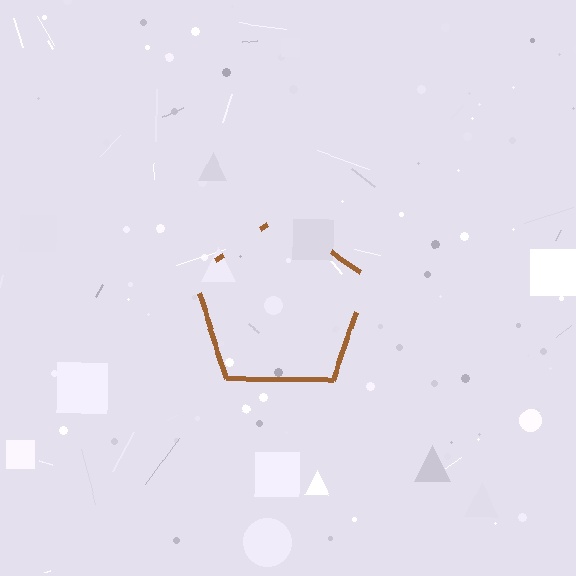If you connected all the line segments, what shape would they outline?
They would outline a pentagon.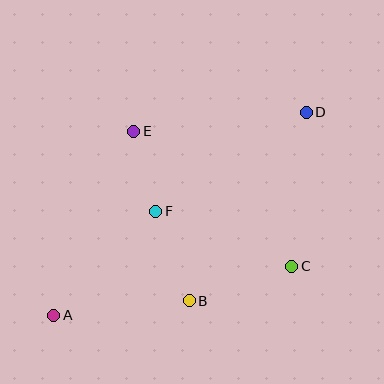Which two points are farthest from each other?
Points A and D are farthest from each other.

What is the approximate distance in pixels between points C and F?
The distance between C and F is approximately 146 pixels.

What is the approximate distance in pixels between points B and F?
The distance between B and F is approximately 96 pixels.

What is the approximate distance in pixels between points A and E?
The distance between A and E is approximately 201 pixels.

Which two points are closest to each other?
Points E and F are closest to each other.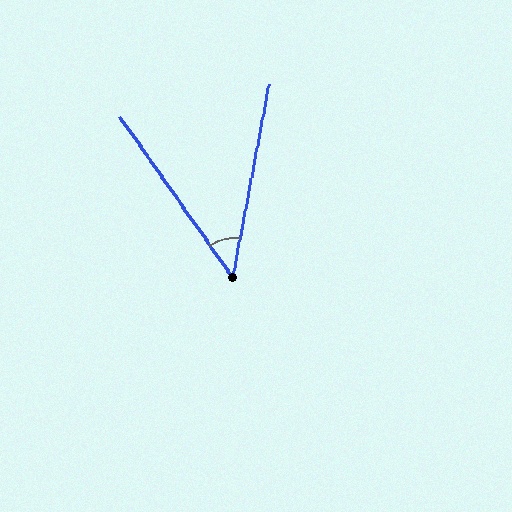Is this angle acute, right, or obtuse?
It is acute.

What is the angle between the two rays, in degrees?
Approximately 46 degrees.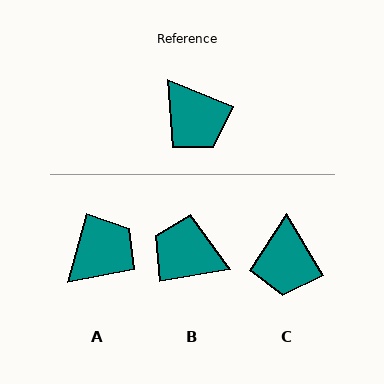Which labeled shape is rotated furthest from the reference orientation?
B, about 149 degrees away.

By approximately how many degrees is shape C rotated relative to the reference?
Approximately 37 degrees clockwise.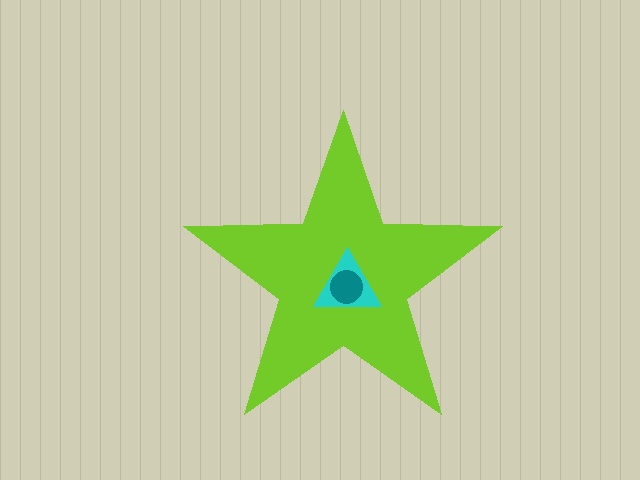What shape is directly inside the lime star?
The cyan triangle.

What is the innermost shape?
The teal circle.